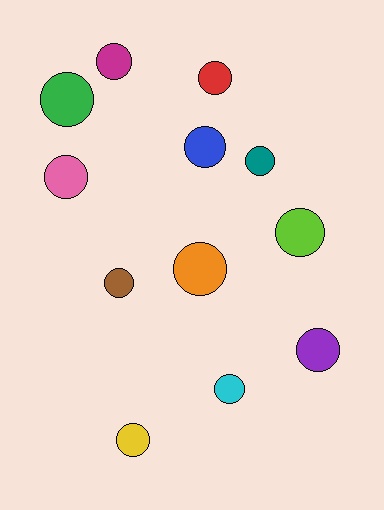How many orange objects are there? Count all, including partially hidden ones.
There is 1 orange object.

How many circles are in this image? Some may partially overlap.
There are 12 circles.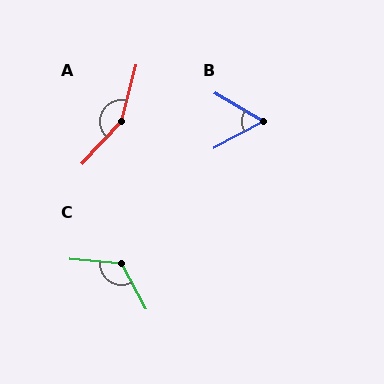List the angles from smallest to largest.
B (59°), C (122°), A (152°).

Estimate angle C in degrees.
Approximately 122 degrees.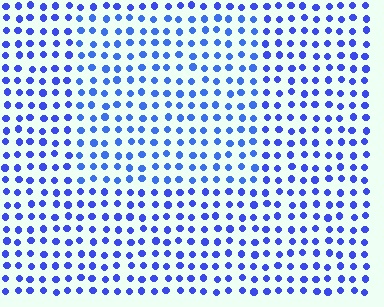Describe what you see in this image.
The image is filled with small blue elements in a uniform arrangement. A rectangle-shaped region is visible where the elements are tinted to a slightly different hue, forming a subtle color boundary.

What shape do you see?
I see a rectangle.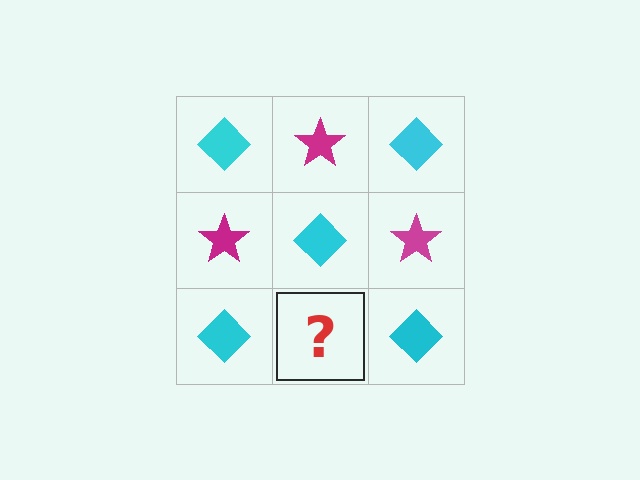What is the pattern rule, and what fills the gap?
The rule is that it alternates cyan diamond and magenta star in a checkerboard pattern. The gap should be filled with a magenta star.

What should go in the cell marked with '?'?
The missing cell should contain a magenta star.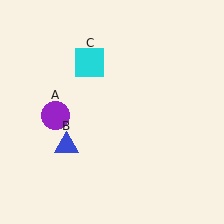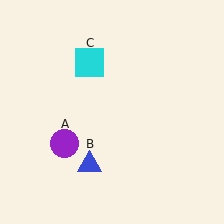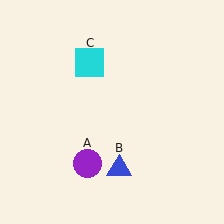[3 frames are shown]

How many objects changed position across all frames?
2 objects changed position: purple circle (object A), blue triangle (object B).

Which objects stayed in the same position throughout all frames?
Cyan square (object C) remained stationary.